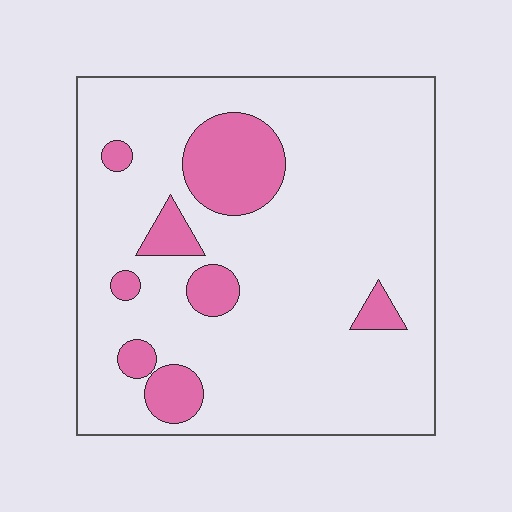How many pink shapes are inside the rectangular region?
8.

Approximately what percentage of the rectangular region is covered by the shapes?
Approximately 15%.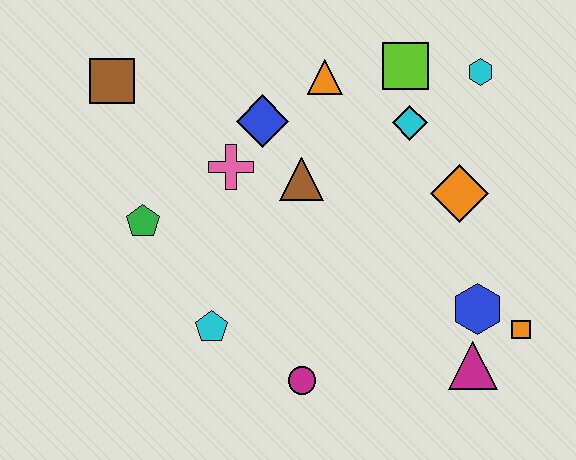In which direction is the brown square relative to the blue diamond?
The brown square is to the left of the blue diamond.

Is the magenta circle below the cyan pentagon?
Yes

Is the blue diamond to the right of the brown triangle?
No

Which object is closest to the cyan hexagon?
The lime square is closest to the cyan hexagon.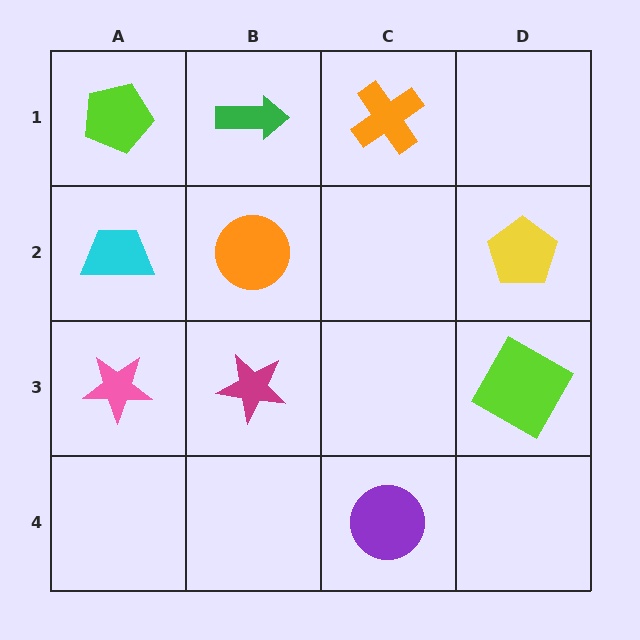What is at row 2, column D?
A yellow pentagon.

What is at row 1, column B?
A green arrow.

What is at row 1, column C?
An orange cross.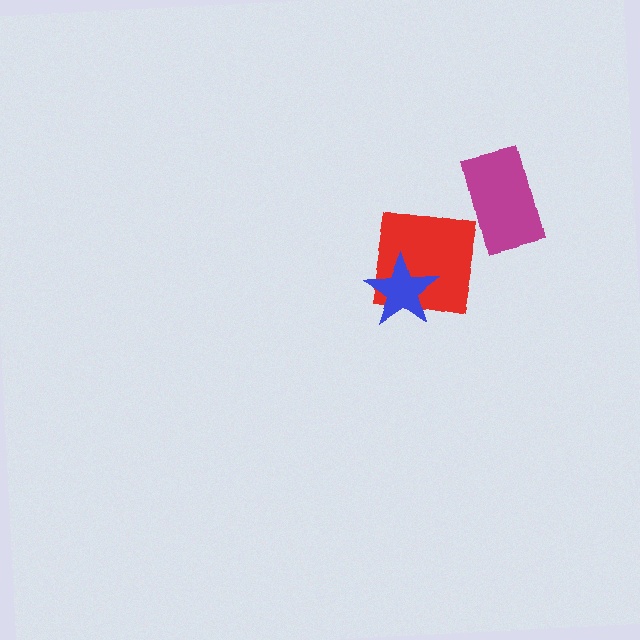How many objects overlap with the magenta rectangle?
0 objects overlap with the magenta rectangle.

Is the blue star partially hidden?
No, no other shape covers it.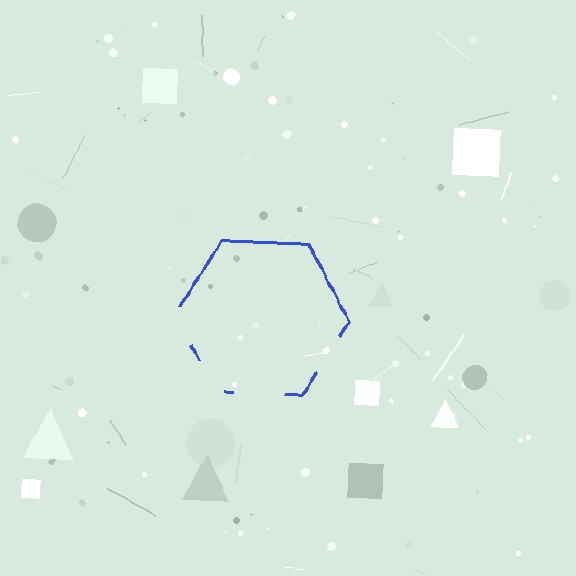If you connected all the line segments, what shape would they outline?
They would outline a hexagon.